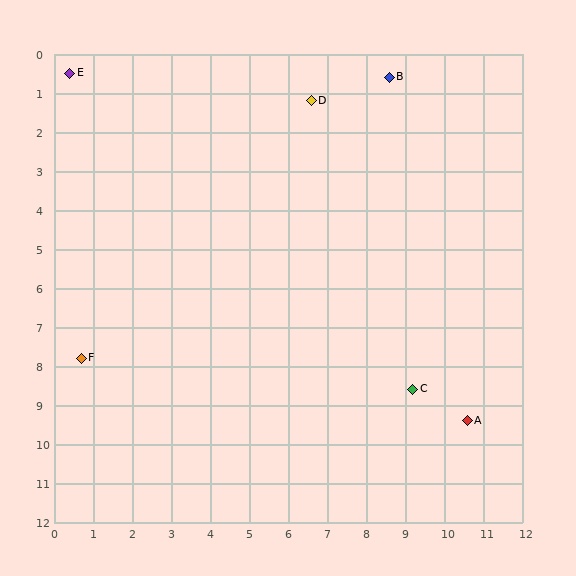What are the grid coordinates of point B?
Point B is at approximately (8.6, 0.6).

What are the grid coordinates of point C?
Point C is at approximately (9.2, 8.6).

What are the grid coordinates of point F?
Point F is at approximately (0.7, 7.8).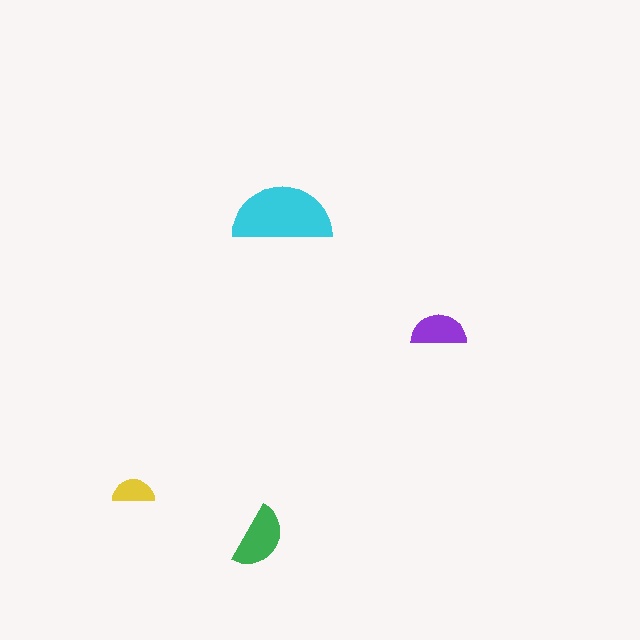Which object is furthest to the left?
The yellow semicircle is leftmost.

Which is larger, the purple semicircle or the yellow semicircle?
The purple one.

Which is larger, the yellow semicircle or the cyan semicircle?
The cyan one.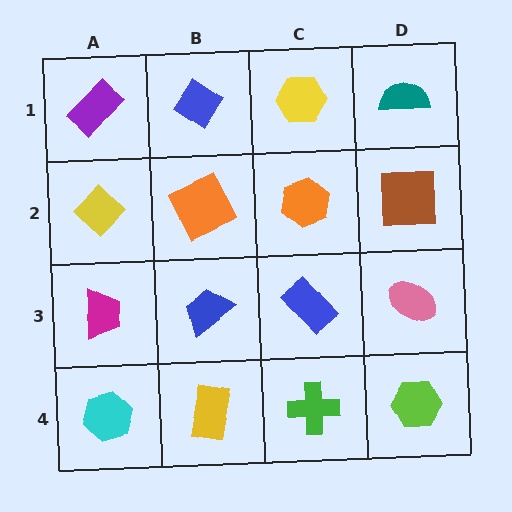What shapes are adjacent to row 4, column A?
A magenta trapezoid (row 3, column A), a yellow rectangle (row 4, column B).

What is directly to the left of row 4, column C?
A yellow rectangle.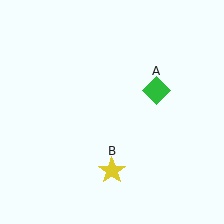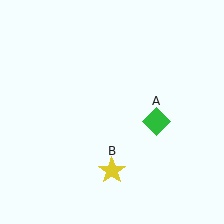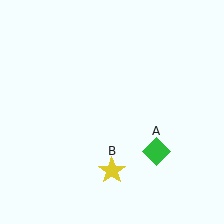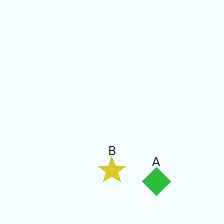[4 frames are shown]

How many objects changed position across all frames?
1 object changed position: green diamond (object A).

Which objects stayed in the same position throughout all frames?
Yellow star (object B) remained stationary.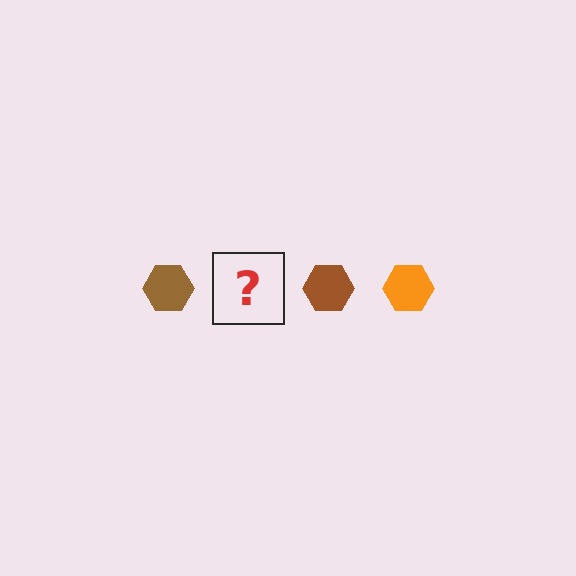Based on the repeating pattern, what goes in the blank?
The blank should be an orange hexagon.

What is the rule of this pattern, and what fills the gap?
The rule is that the pattern cycles through brown, orange hexagons. The gap should be filled with an orange hexagon.